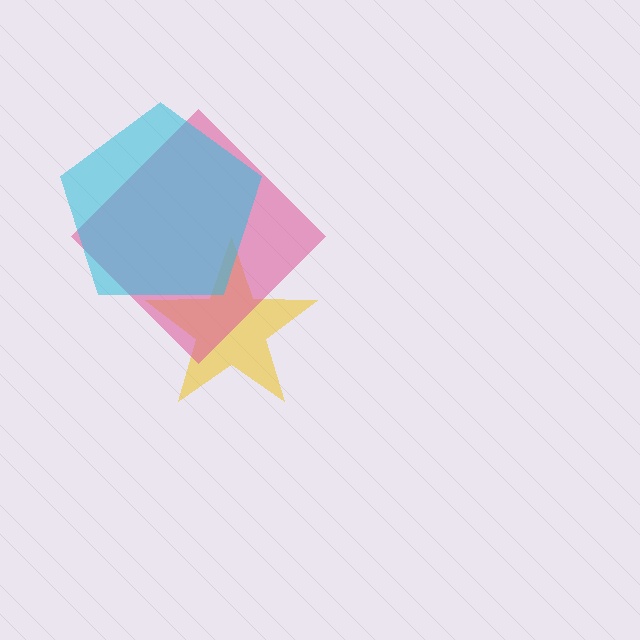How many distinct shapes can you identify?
There are 3 distinct shapes: a yellow star, a pink diamond, a cyan pentagon.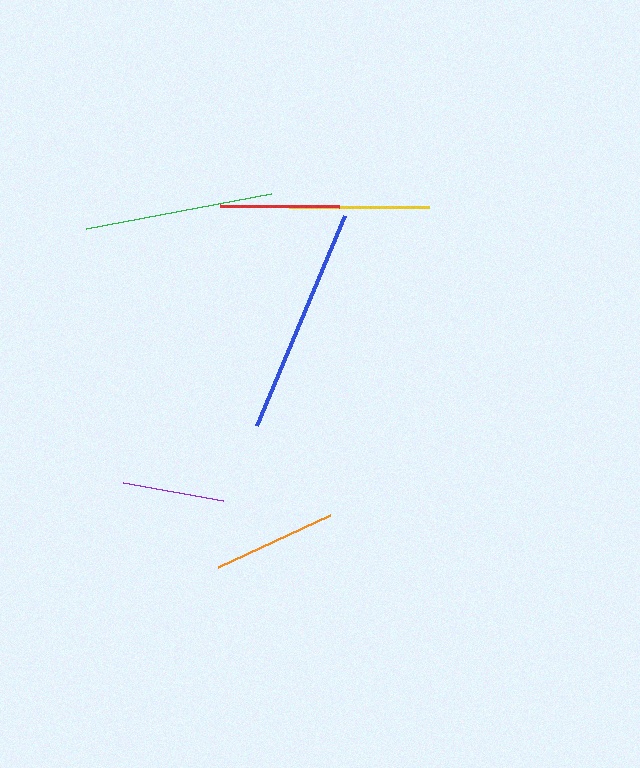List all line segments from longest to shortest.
From longest to shortest: blue, green, yellow, orange, red, purple.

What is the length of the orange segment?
The orange segment is approximately 124 pixels long.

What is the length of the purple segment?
The purple segment is approximately 101 pixels long.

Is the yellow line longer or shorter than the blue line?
The blue line is longer than the yellow line.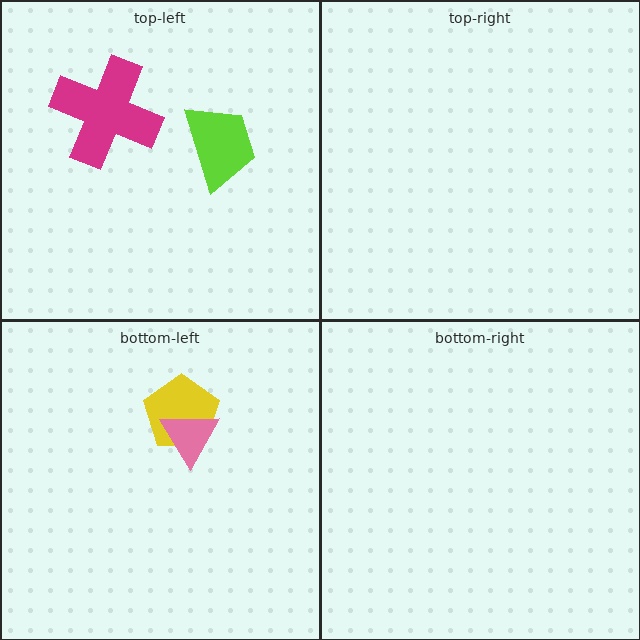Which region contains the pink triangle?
The bottom-left region.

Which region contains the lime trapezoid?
The top-left region.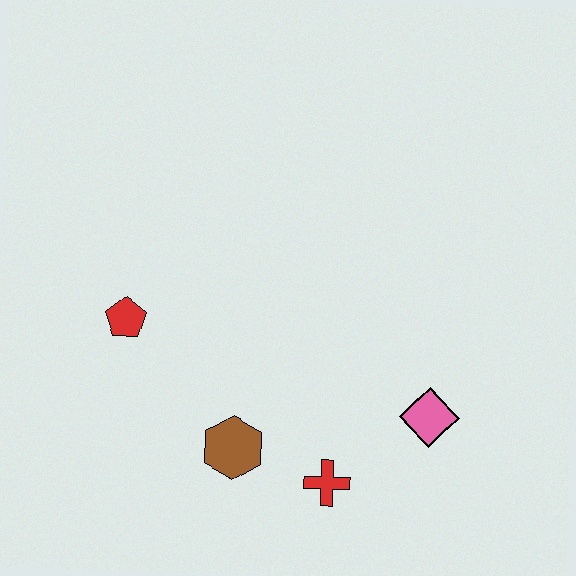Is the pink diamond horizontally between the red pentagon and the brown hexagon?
No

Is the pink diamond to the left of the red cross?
No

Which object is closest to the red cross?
The brown hexagon is closest to the red cross.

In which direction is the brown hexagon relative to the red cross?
The brown hexagon is to the left of the red cross.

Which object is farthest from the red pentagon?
The pink diamond is farthest from the red pentagon.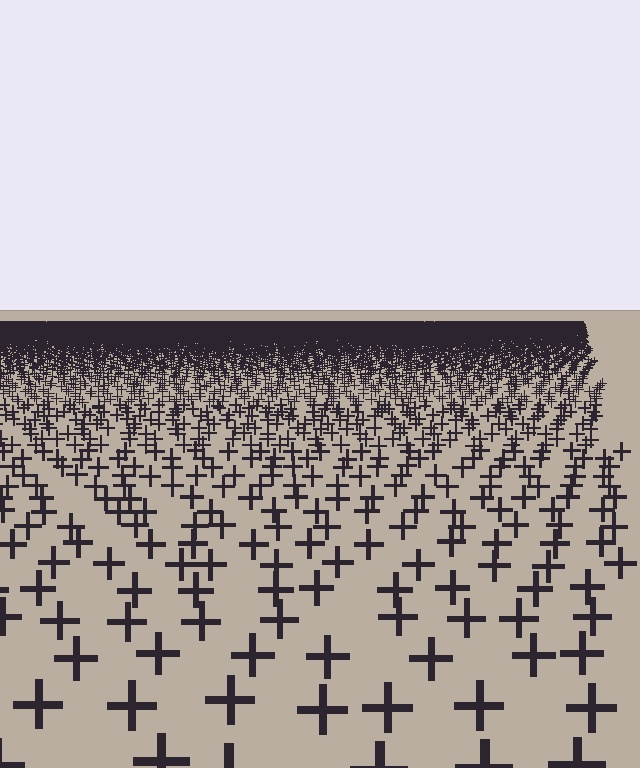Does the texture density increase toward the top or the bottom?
Density increases toward the top.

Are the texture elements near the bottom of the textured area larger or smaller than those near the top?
Larger. Near the bottom, elements are closer to the viewer and appear at a bigger on-screen size.